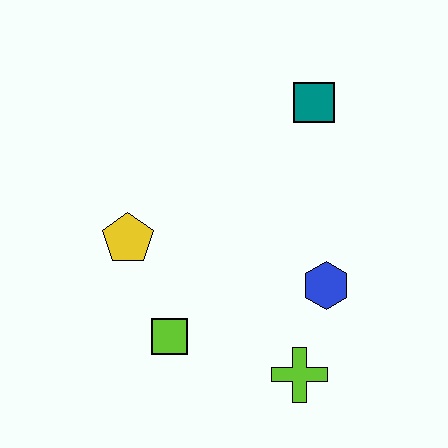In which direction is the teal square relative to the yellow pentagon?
The teal square is to the right of the yellow pentagon.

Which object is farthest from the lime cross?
The teal square is farthest from the lime cross.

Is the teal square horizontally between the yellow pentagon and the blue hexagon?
Yes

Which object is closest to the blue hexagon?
The lime cross is closest to the blue hexagon.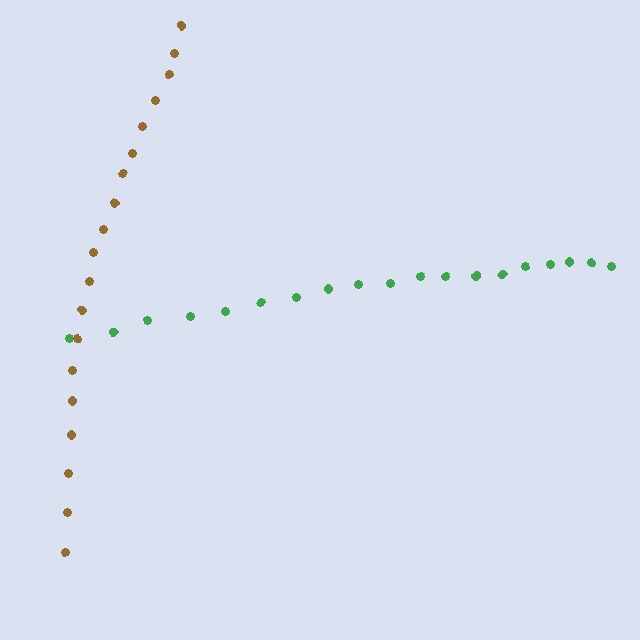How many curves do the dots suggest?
There are 2 distinct paths.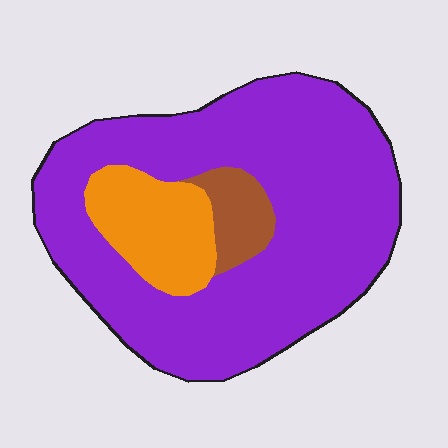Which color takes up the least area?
Brown, at roughly 5%.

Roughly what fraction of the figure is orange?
Orange takes up about one sixth (1/6) of the figure.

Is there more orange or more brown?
Orange.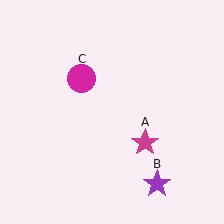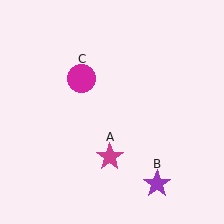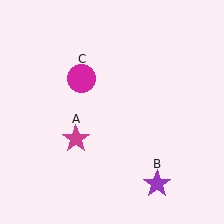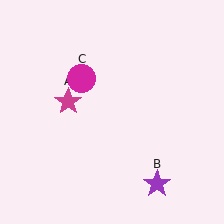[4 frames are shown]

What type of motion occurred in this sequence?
The magenta star (object A) rotated clockwise around the center of the scene.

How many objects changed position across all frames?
1 object changed position: magenta star (object A).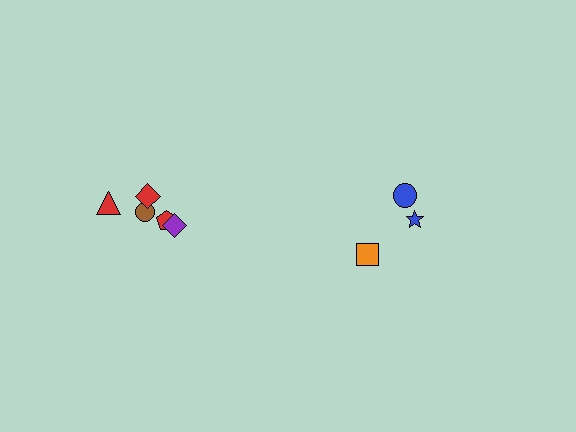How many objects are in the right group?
There are 3 objects.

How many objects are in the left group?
There are 5 objects.